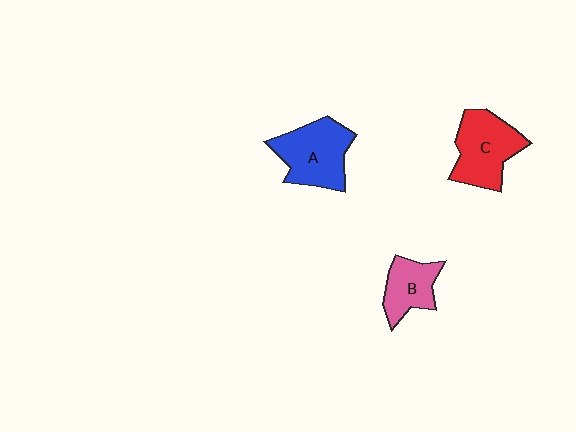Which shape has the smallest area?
Shape B (pink).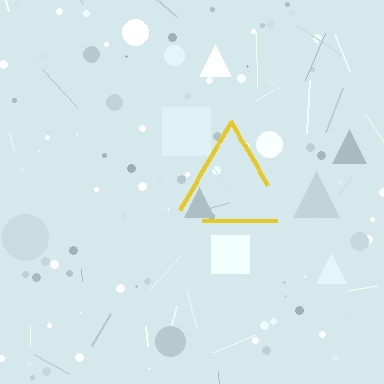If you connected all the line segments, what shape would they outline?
They would outline a triangle.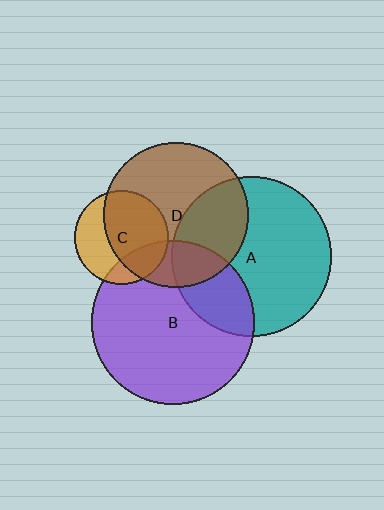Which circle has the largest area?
Circle B (purple).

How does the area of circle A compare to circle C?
Approximately 2.9 times.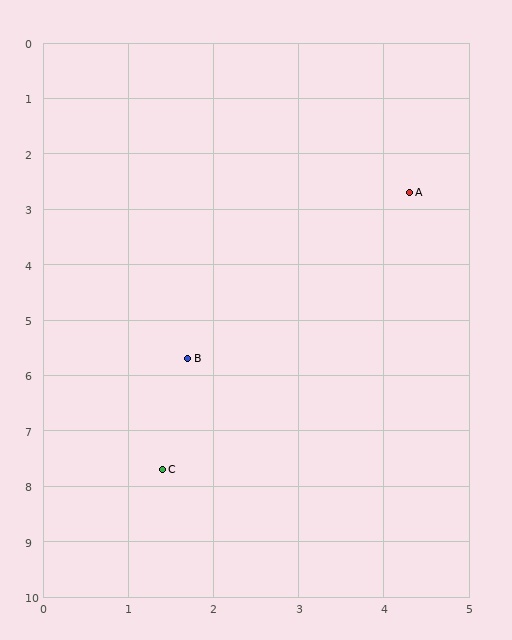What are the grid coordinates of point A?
Point A is at approximately (4.3, 2.7).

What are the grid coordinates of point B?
Point B is at approximately (1.7, 5.7).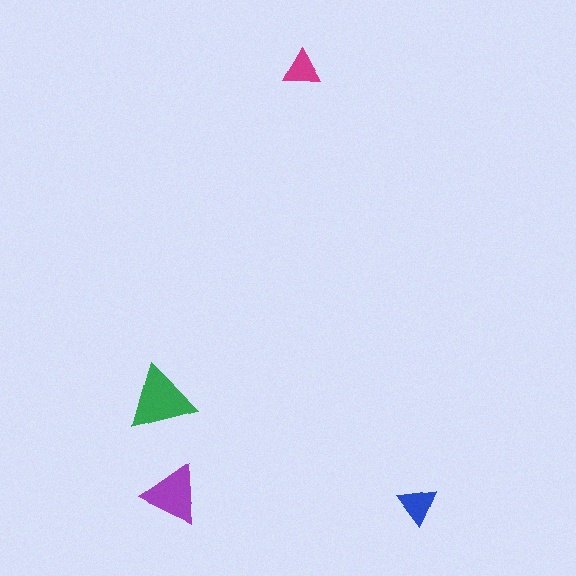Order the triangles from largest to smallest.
the green one, the purple one, the blue one, the magenta one.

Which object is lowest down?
The blue triangle is bottommost.